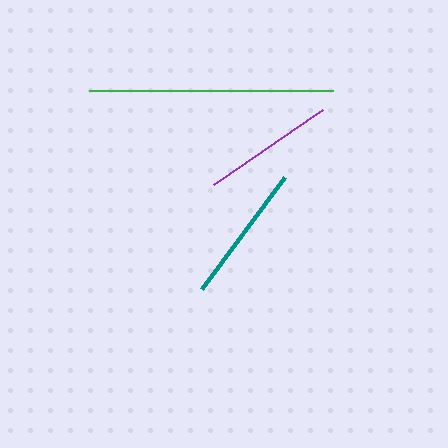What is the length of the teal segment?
The teal segment is approximately 139 pixels long.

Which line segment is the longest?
The green line is the longest at approximately 245 pixels.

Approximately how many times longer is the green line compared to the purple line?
The green line is approximately 1.9 times the length of the purple line.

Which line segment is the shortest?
The purple line is the shortest at approximately 132 pixels.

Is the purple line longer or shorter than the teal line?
The teal line is longer than the purple line.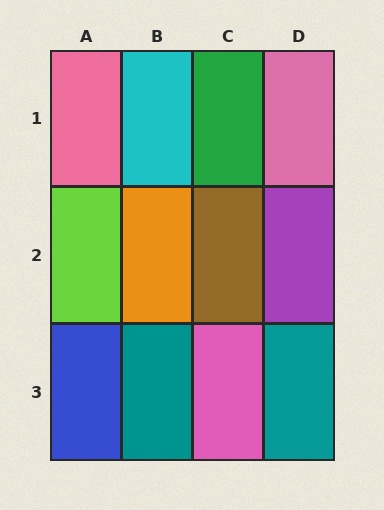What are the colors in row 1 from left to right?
Pink, cyan, green, pink.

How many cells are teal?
2 cells are teal.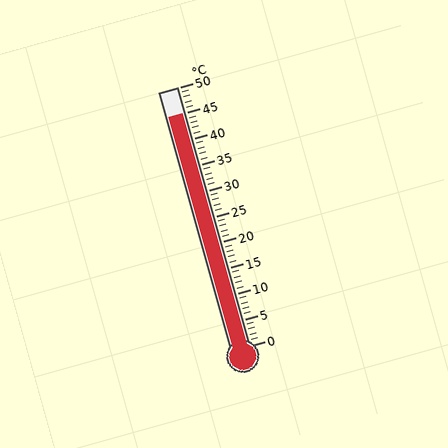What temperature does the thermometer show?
The thermometer shows approximately 45°C.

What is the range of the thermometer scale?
The thermometer scale ranges from 0°C to 50°C.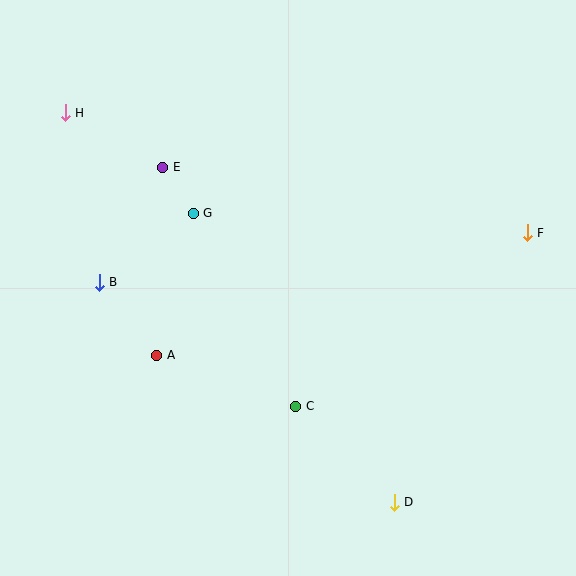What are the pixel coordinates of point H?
Point H is at (65, 113).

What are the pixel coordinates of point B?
Point B is at (99, 282).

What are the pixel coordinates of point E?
Point E is at (163, 167).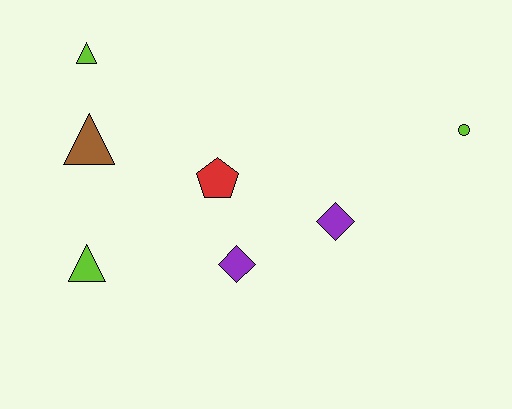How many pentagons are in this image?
There is 1 pentagon.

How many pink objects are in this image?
There are no pink objects.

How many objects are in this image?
There are 7 objects.